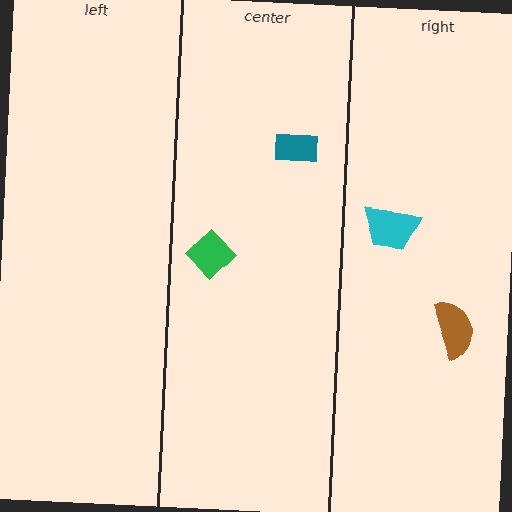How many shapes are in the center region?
2.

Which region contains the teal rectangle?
The center region.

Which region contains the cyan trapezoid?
The right region.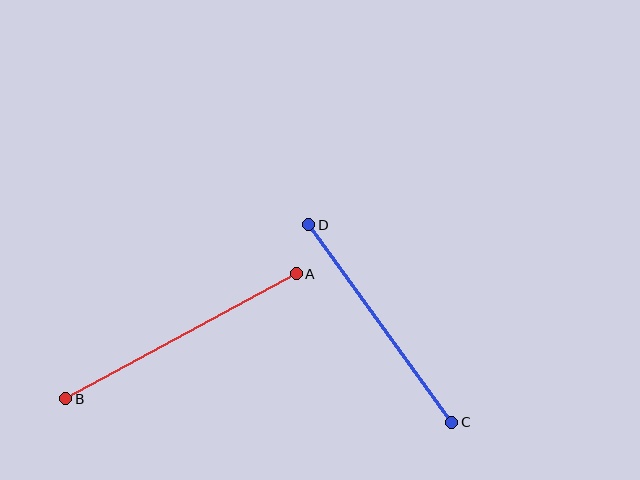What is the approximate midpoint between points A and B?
The midpoint is at approximately (181, 336) pixels.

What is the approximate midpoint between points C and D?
The midpoint is at approximately (380, 323) pixels.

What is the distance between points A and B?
The distance is approximately 262 pixels.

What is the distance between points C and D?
The distance is approximately 244 pixels.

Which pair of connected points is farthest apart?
Points A and B are farthest apart.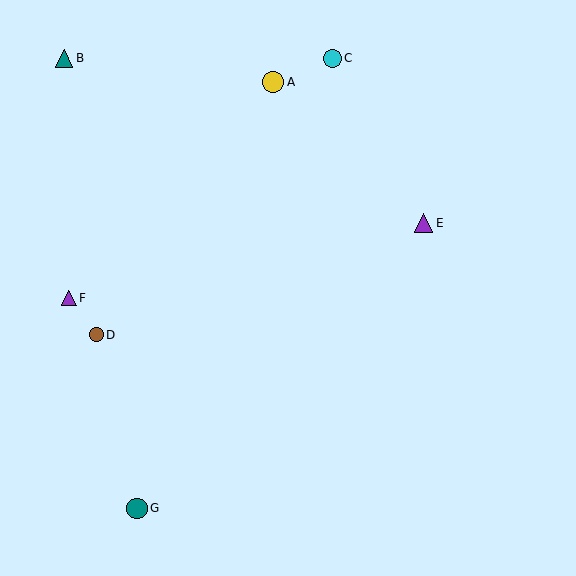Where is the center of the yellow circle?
The center of the yellow circle is at (273, 82).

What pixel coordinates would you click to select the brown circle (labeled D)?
Click at (96, 335) to select the brown circle D.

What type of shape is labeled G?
Shape G is a teal circle.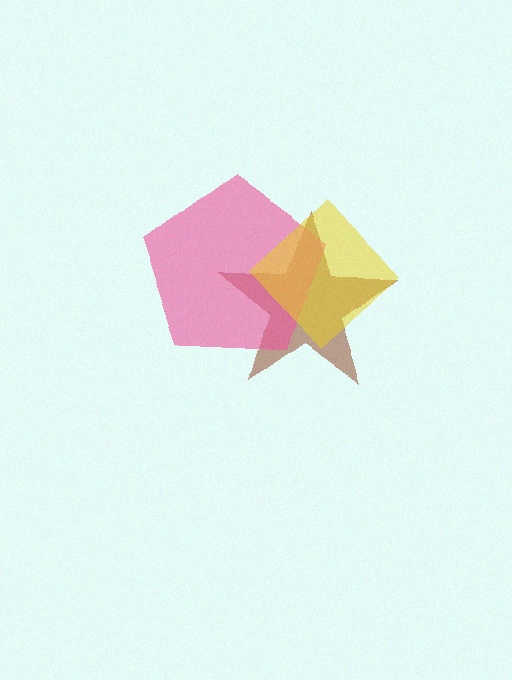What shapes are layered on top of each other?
The layered shapes are: a brown star, a pink pentagon, a yellow diamond.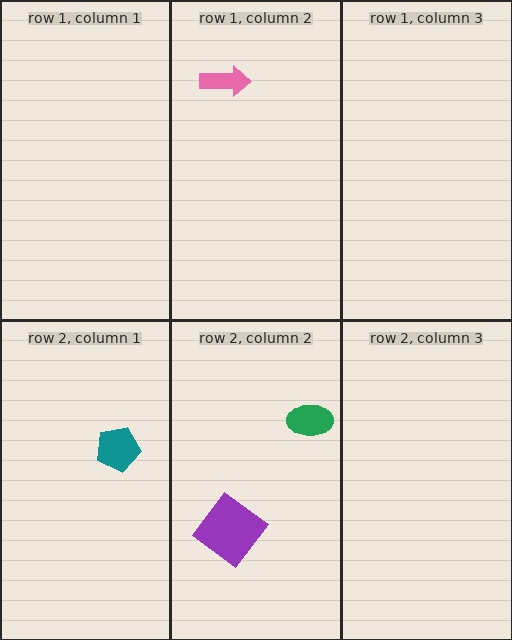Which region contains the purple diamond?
The row 2, column 2 region.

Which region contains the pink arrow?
The row 1, column 2 region.